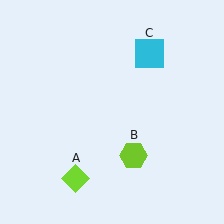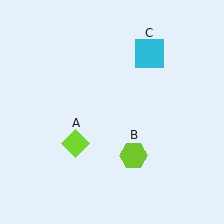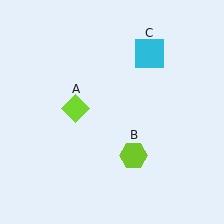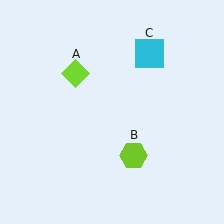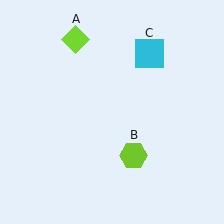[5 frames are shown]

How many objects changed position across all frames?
1 object changed position: lime diamond (object A).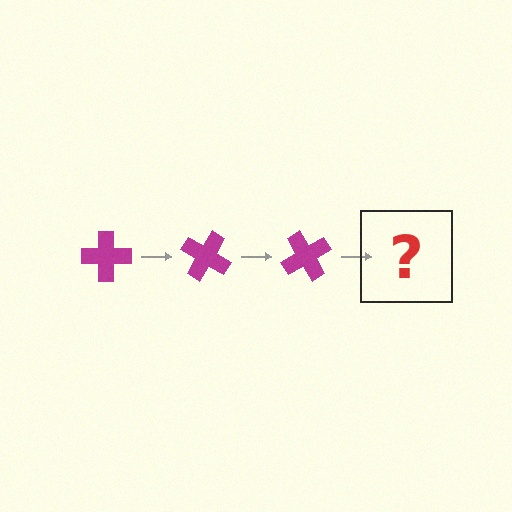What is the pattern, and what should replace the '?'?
The pattern is that the cross rotates 30 degrees each step. The '?' should be a magenta cross rotated 90 degrees.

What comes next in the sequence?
The next element should be a magenta cross rotated 90 degrees.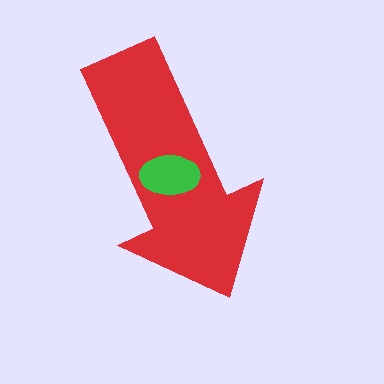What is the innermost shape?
The green ellipse.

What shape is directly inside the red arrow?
The green ellipse.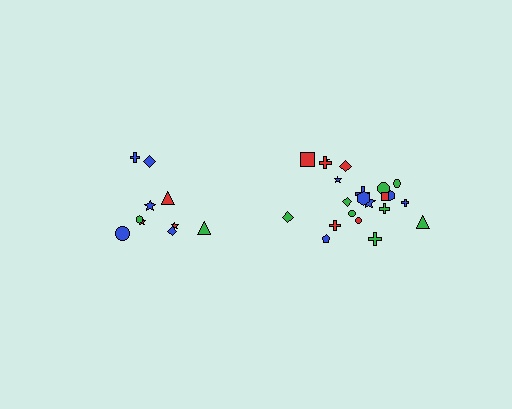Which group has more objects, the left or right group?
The right group.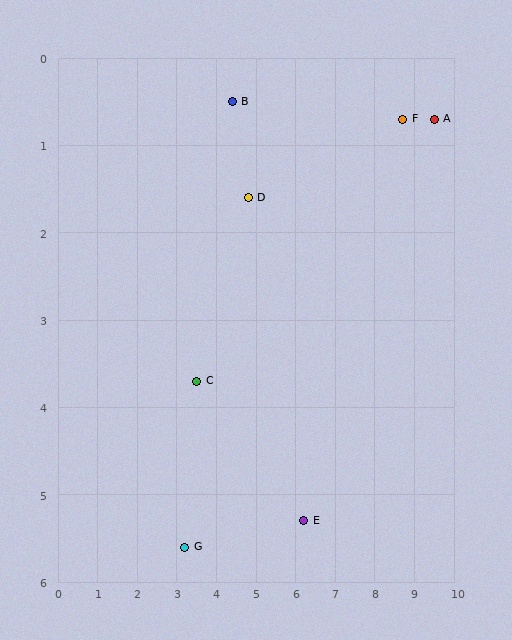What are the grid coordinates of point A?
Point A is at approximately (9.5, 0.7).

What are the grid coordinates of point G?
Point G is at approximately (3.2, 5.6).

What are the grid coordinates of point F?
Point F is at approximately (8.7, 0.7).